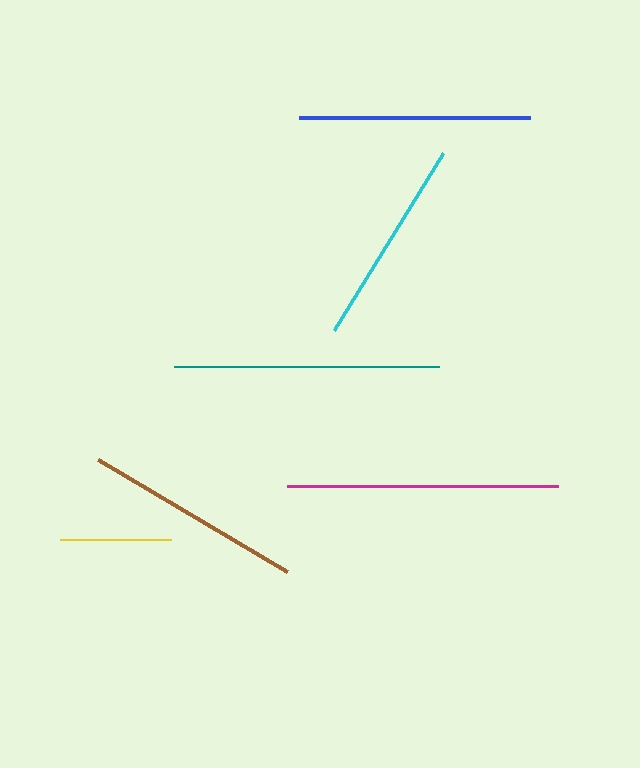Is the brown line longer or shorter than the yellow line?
The brown line is longer than the yellow line.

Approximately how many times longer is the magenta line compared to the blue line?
The magenta line is approximately 1.2 times the length of the blue line.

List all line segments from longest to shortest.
From longest to shortest: magenta, teal, blue, brown, cyan, yellow.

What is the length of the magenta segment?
The magenta segment is approximately 271 pixels long.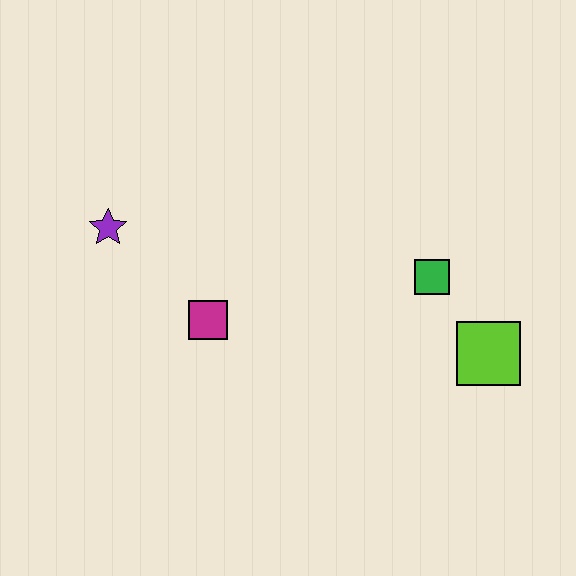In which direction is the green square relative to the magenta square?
The green square is to the right of the magenta square.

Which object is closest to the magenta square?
The purple star is closest to the magenta square.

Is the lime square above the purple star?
No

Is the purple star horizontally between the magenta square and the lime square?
No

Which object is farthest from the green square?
The purple star is farthest from the green square.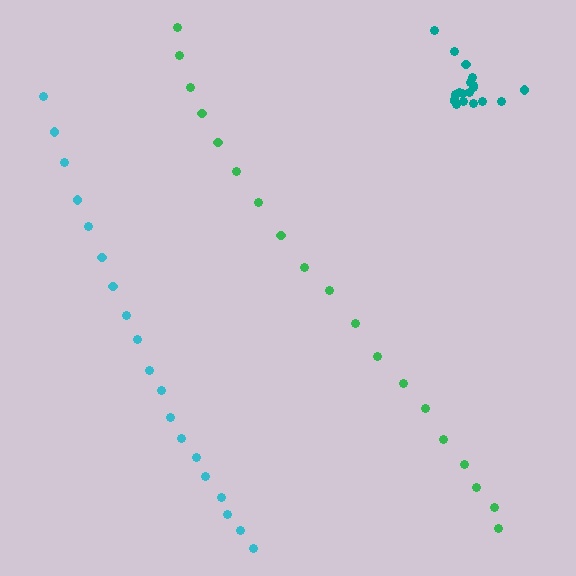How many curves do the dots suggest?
There are 3 distinct paths.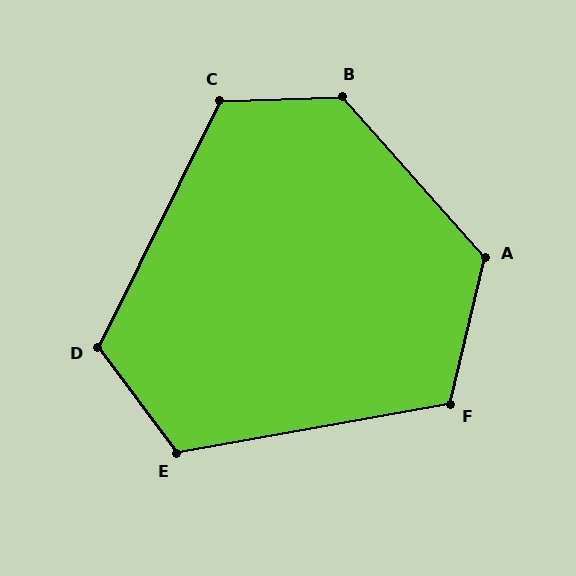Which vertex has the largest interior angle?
B, at approximately 129 degrees.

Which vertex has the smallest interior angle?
F, at approximately 114 degrees.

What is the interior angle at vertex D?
Approximately 117 degrees (obtuse).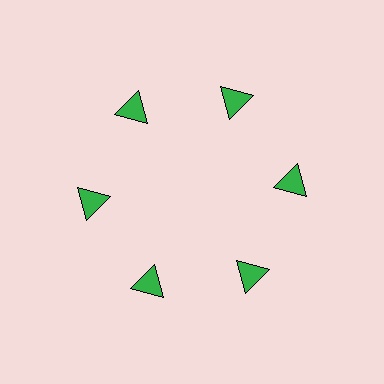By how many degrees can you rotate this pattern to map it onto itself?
The pattern maps onto itself every 60 degrees of rotation.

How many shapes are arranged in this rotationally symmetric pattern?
There are 6 shapes, arranged in 6 groups of 1.